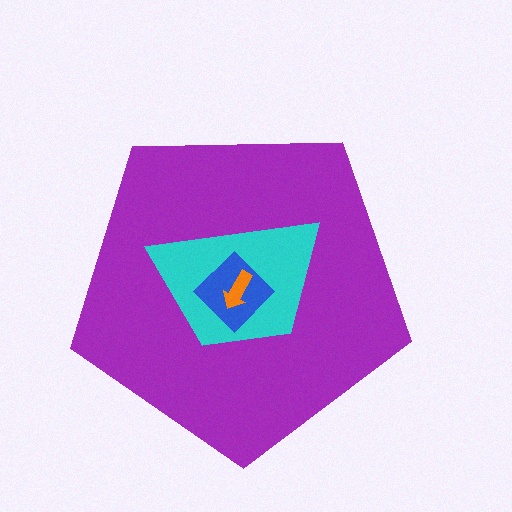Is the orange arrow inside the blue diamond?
Yes.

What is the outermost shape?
The purple pentagon.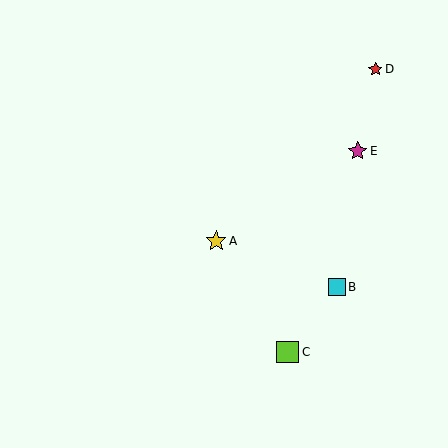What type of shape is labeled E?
Shape E is a magenta star.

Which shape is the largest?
The lime square (labeled C) is the largest.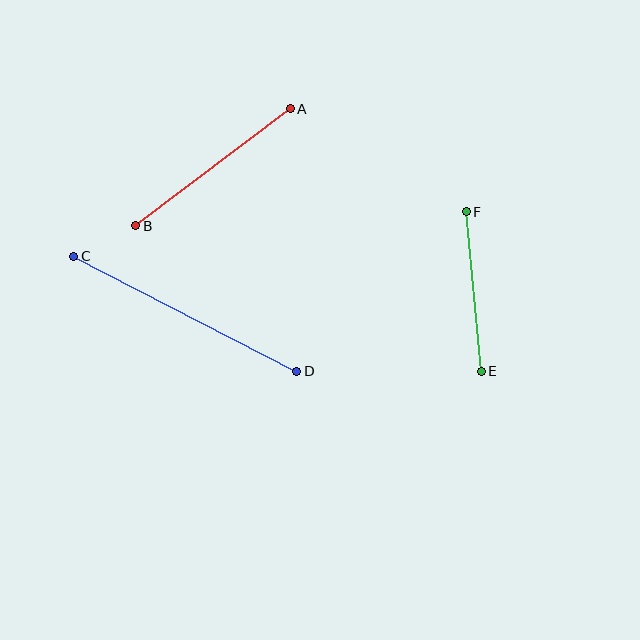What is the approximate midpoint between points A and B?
The midpoint is at approximately (213, 167) pixels.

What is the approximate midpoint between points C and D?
The midpoint is at approximately (185, 314) pixels.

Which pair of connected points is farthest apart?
Points C and D are farthest apart.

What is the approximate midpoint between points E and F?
The midpoint is at approximately (474, 292) pixels.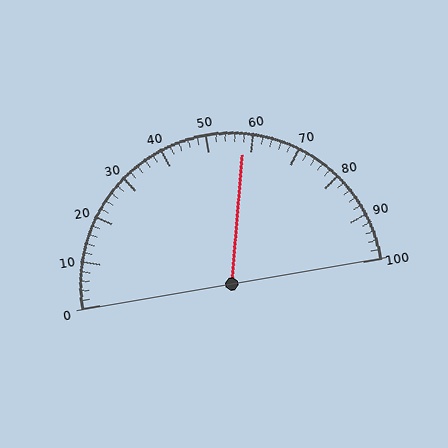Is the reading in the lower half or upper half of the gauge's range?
The reading is in the upper half of the range (0 to 100).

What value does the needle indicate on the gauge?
The needle indicates approximately 58.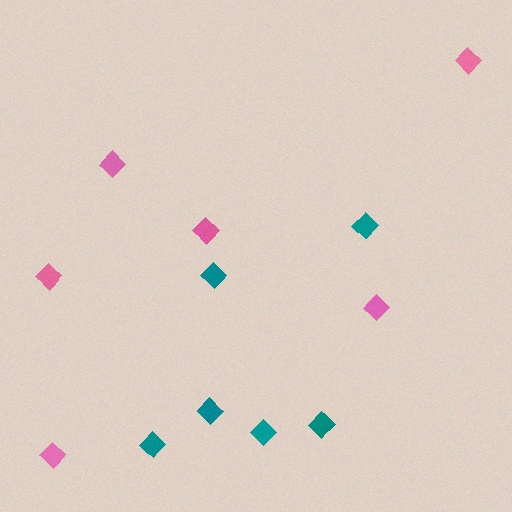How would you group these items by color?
There are 2 groups: one group of pink diamonds (6) and one group of teal diamonds (6).